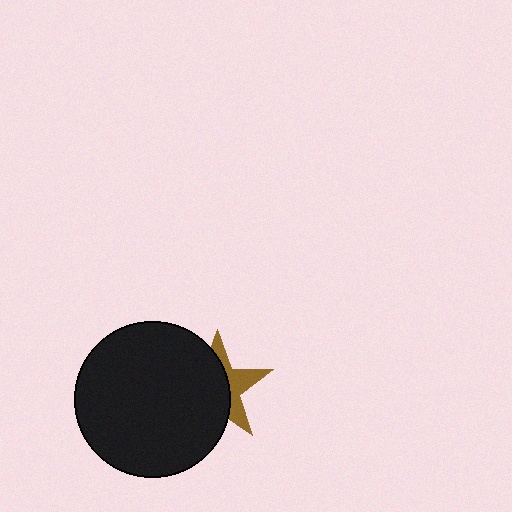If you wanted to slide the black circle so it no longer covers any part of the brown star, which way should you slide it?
Slide it left — that is the most direct way to separate the two shapes.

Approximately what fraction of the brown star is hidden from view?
Roughly 63% of the brown star is hidden behind the black circle.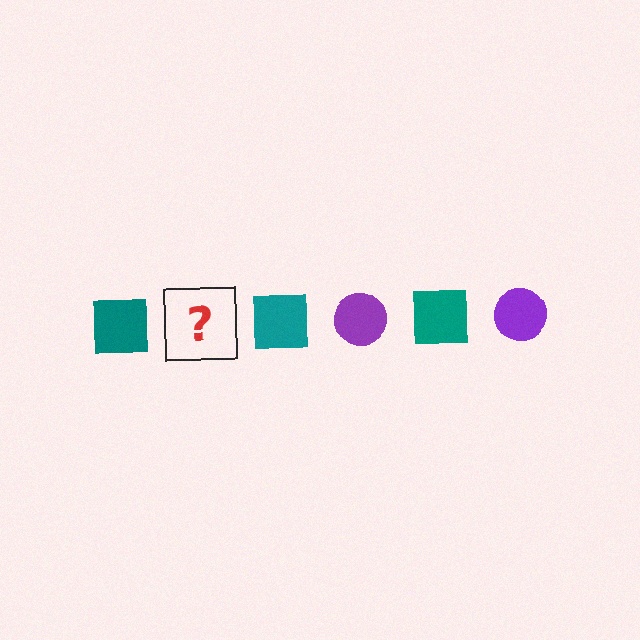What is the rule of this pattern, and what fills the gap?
The rule is that the pattern alternates between teal square and purple circle. The gap should be filled with a purple circle.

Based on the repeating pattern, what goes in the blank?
The blank should be a purple circle.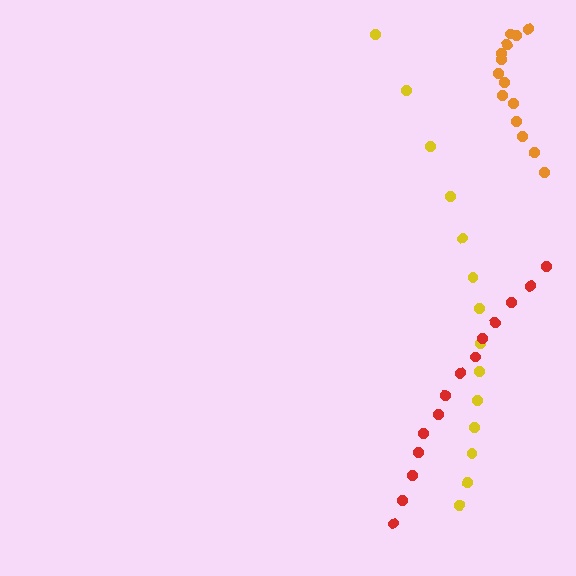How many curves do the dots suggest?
There are 3 distinct paths.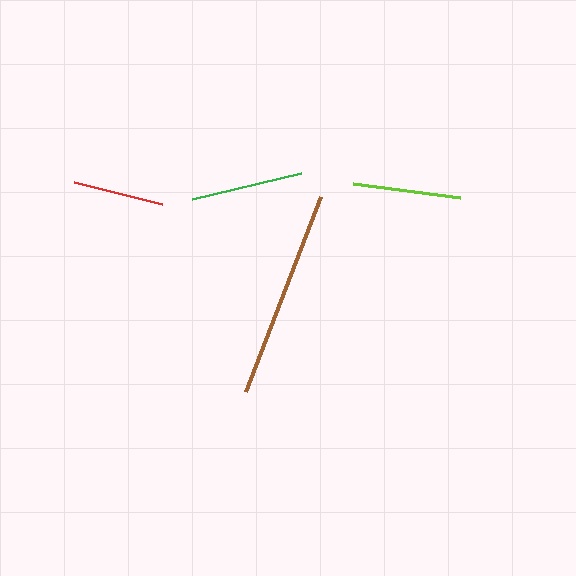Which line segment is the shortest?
The red line is the shortest at approximately 91 pixels.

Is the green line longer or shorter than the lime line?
The green line is longer than the lime line.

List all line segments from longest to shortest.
From longest to shortest: brown, green, lime, red.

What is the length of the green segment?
The green segment is approximately 112 pixels long.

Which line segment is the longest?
The brown line is the longest at approximately 208 pixels.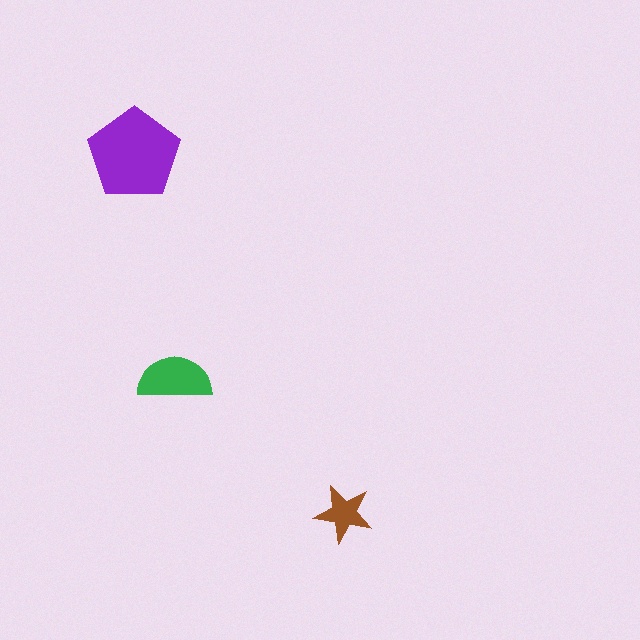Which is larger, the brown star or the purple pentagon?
The purple pentagon.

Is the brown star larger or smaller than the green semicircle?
Smaller.